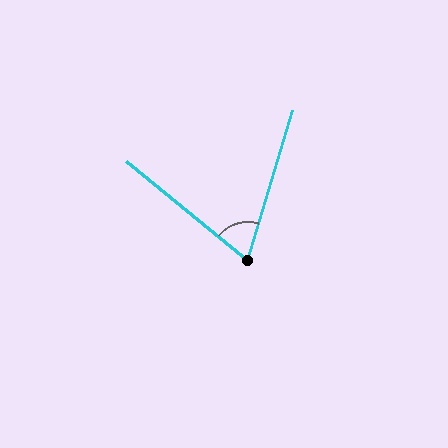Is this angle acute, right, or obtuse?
It is acute.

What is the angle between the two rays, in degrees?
Approximately 67 degrees.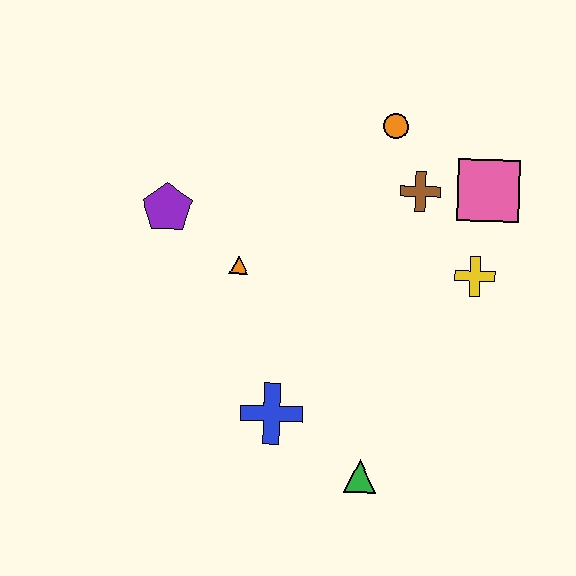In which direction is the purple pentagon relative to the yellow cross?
The purple pentagon is to the left of the yellow cross.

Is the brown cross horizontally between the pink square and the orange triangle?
Yes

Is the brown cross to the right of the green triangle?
Yes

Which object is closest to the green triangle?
The blue cross is closest to the green triangle.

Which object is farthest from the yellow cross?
The purple pentagon is farthest from the yellow cross.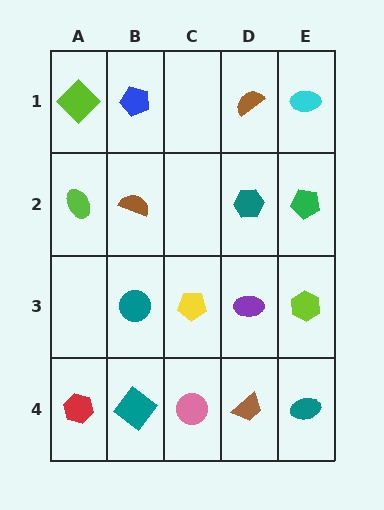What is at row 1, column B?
A blue pentagon.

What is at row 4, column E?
A teal ellipse.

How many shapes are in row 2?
4 shapes.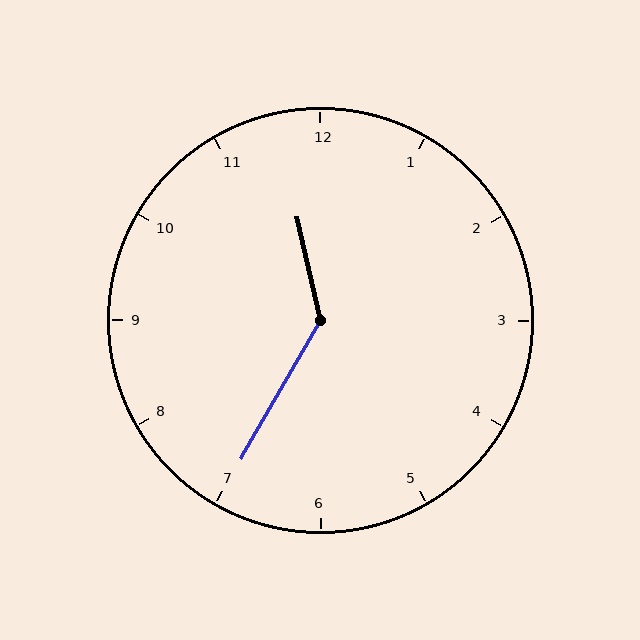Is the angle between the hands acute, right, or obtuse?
It is obtuse.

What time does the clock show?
11:35.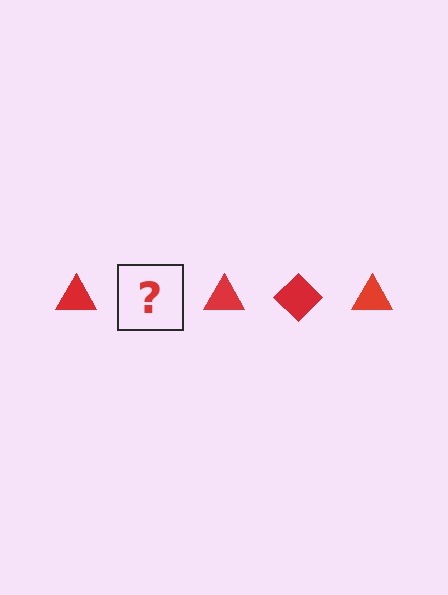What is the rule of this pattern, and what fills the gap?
The rule is that the pattern cycles through triangle, diamond shapes in red. The gap should be filled with a red diamond.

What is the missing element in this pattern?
The missing element is a red diamond.